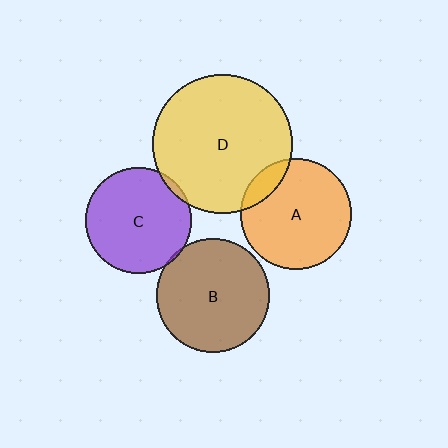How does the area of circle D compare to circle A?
Approximately 1.6 times.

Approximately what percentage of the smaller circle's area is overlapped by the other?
Approximately 5%.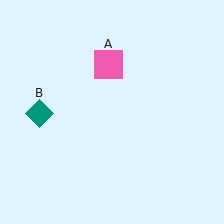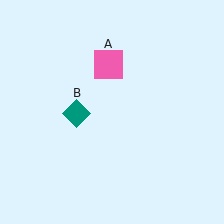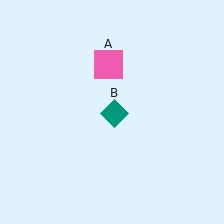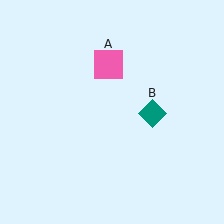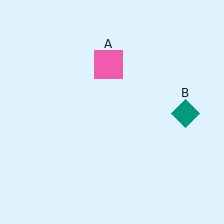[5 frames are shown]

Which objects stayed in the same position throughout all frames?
Pink square (object A) remained stationary.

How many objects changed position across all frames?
1 object changed position: teal diamond (object B).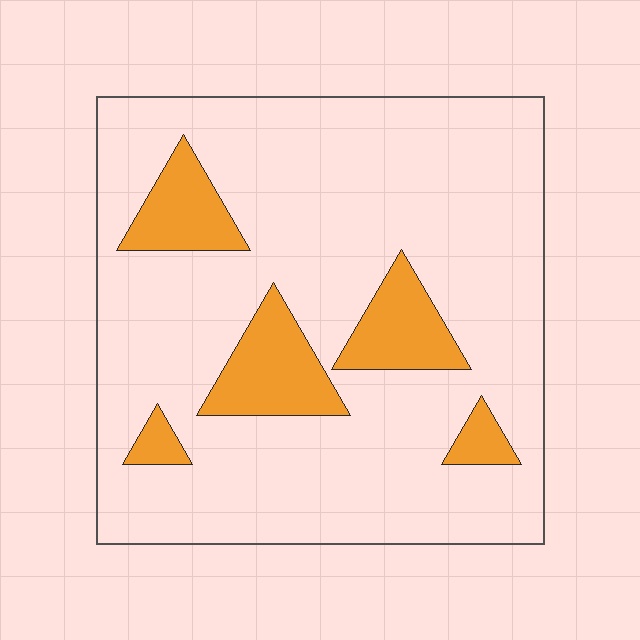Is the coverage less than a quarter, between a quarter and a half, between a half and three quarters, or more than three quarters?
Less than a quarter.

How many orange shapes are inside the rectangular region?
5.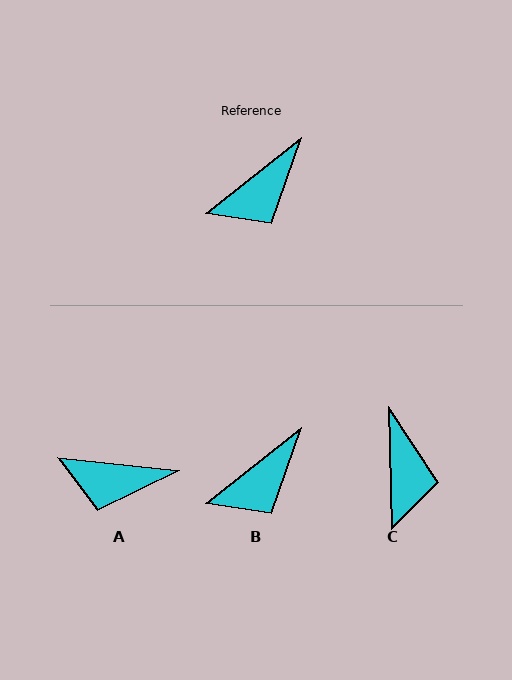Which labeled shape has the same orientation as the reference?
B.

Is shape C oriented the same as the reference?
No, it is off by about 53 degrees.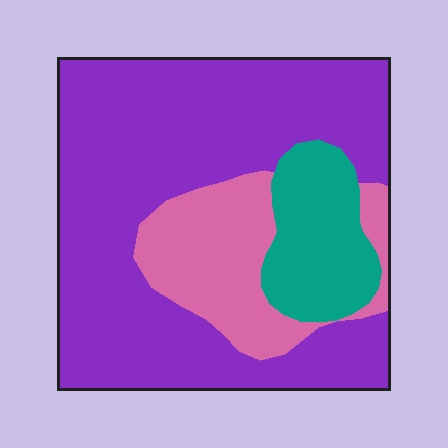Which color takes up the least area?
Teal, at roughly 15%.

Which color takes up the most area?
Purple, at roughly 65%.